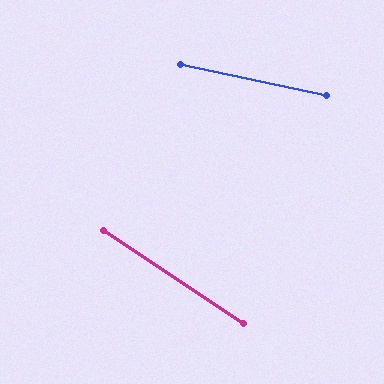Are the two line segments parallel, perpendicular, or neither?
Neither parallel nor perpendicular — they differ by about 21°.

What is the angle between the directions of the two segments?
Approximately 21 degrees.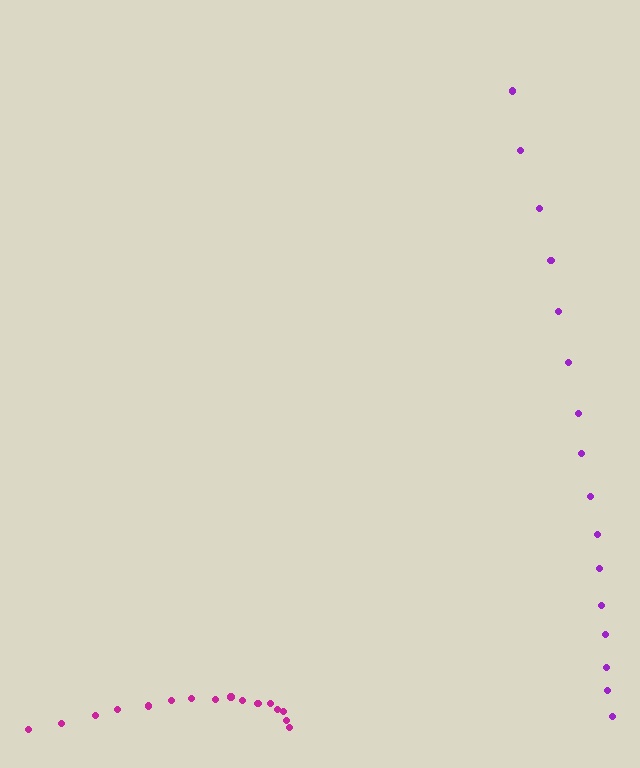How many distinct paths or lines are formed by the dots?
There are 2 distinct paths.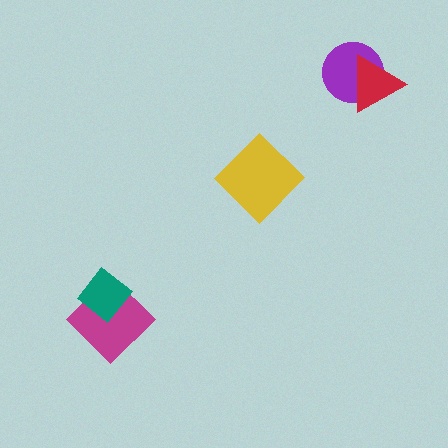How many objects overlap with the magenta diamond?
1 object overlaps with the magenta diamond.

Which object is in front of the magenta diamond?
The teal diamond is in front of the magenta diamond.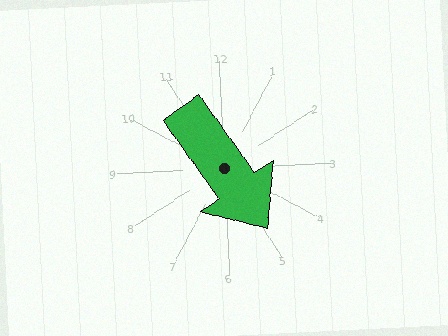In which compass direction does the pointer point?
Southeast.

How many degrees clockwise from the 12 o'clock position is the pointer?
Approximately 147 degrees.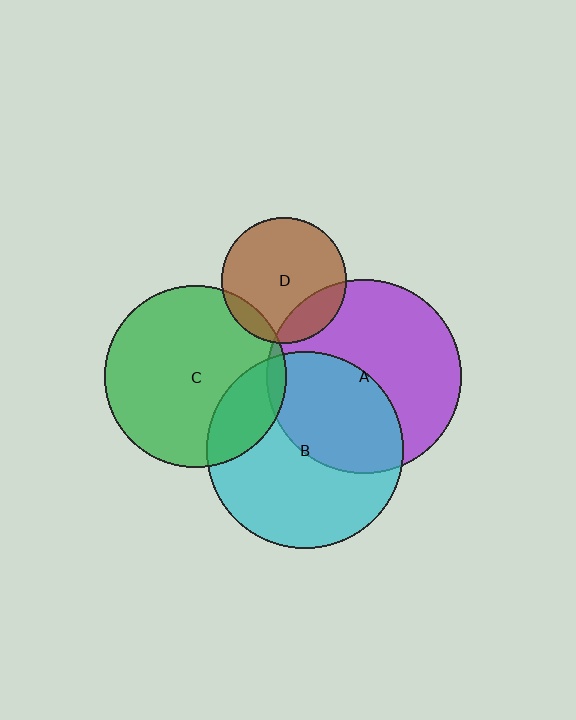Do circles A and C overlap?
Yes.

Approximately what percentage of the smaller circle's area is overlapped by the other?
Approximately 5%.